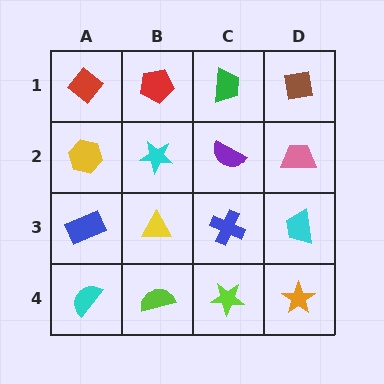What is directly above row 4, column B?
A yellow triangle.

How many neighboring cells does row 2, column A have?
3.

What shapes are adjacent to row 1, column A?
A yellow hexagon (row 2, column A), a red pentagon (row 1, column B).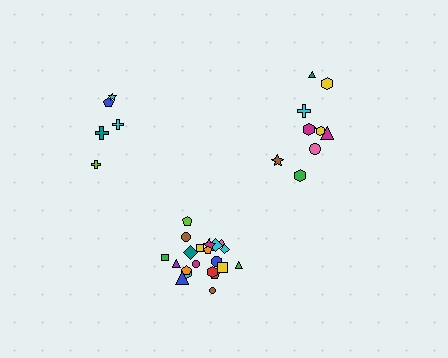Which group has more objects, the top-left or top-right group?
The top-right group.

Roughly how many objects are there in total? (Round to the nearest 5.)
Roughly 35 objects in total.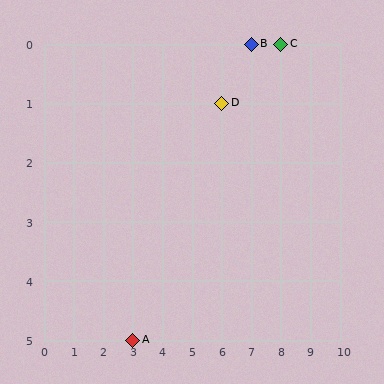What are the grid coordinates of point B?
Point B is at grid coordinates (7, 0).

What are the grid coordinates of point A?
Point A is at grid coordinates (3, 5).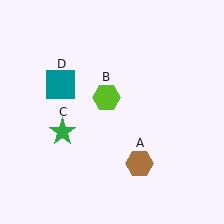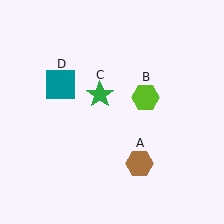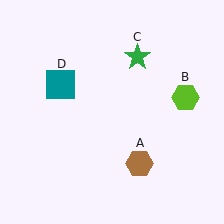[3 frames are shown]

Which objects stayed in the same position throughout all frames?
Brown hexagon (object A) and teal square (object D) remained stationary.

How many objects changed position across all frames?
2 objects changed position: lime hexagon (object B), green star (object C).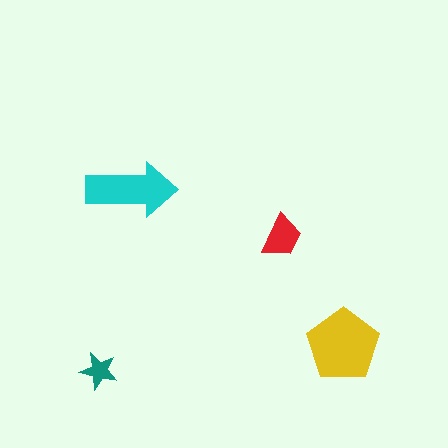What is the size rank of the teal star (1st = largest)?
4th.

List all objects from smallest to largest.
The teal star, the red trapezoid, the cyan arrow, the yellow pentagon.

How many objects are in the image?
There are 4 objects in the image.